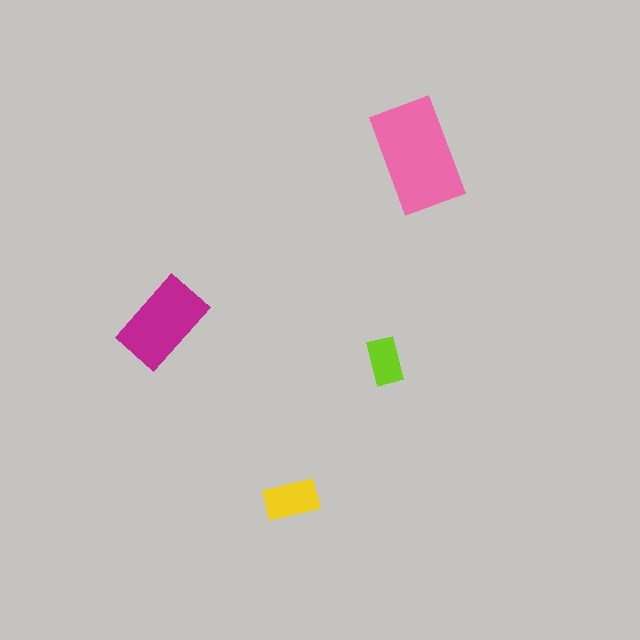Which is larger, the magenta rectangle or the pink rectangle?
The pink one.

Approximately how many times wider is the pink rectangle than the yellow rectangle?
About 2 times wider.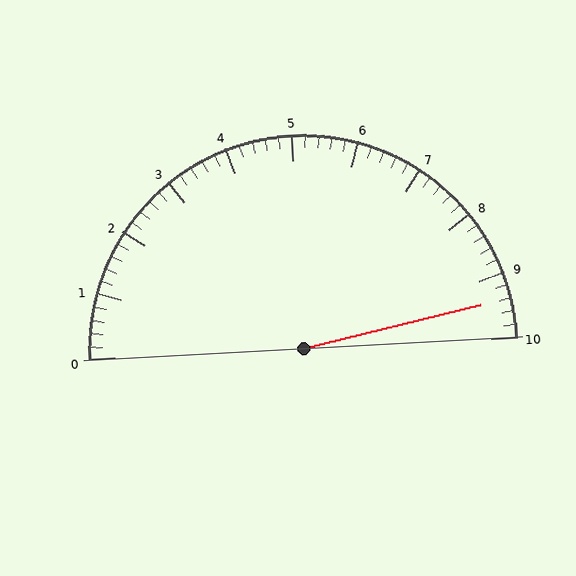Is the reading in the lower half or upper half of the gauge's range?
The reading is in the upper half of the range (0 to 10).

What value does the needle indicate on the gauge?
The needle indicates approximately 9.4.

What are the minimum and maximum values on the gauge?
The gauge ranges from 0 to 10.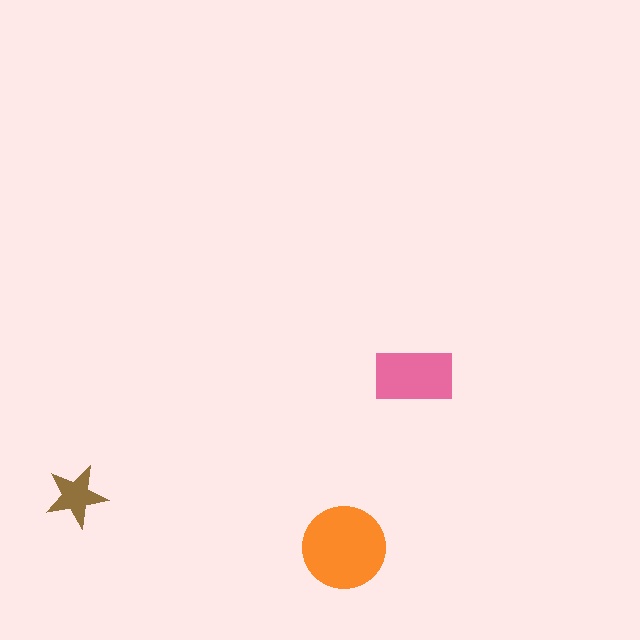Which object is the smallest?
The brown star.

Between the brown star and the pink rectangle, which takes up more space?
The pink rectangle.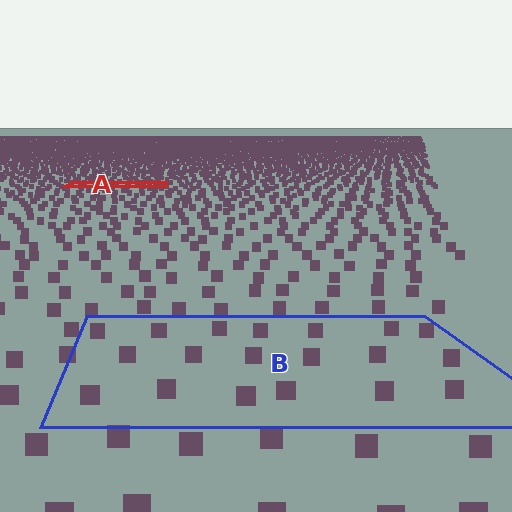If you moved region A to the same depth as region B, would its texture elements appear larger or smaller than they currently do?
They would appear larger. At a closer depth, the same texture elements are projected at a bigger on-screen size.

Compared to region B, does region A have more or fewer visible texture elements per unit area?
Region A has more texture elements per unit area — they are packed more densely because it is farther away.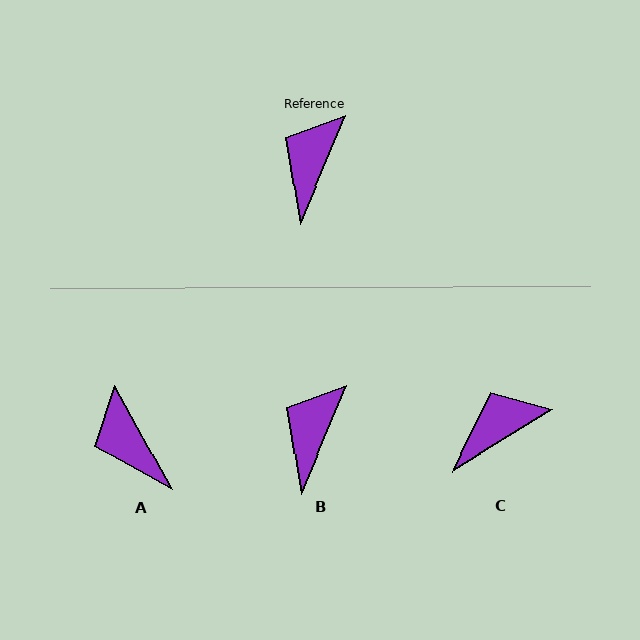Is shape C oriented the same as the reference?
No, it is off by about 35 degrees.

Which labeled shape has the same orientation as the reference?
B.